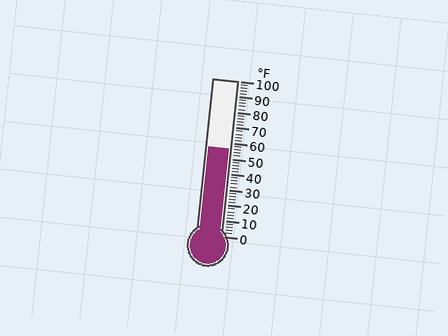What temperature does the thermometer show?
The thermometer shows approximately 56°F.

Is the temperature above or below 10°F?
The temperature is above 10°F.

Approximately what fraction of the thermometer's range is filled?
The thermometer is filled to approximately 55% of its range.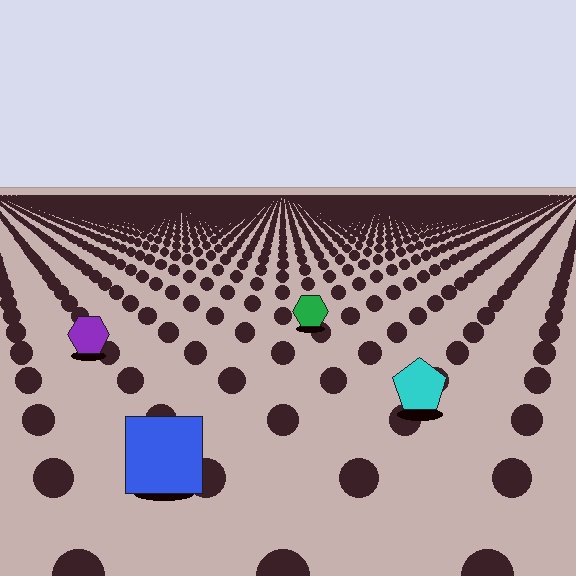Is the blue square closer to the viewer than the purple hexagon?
Yes. The blue square is closer — you can tell from the texture gradient: the ground texture is coarser near it.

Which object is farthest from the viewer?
The green hexagon is farthest from the viewer. It appears smaller and the ground texture around it is denser.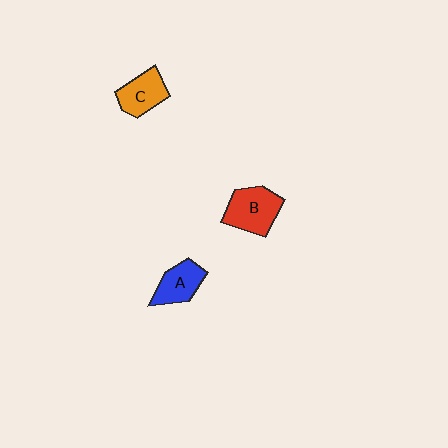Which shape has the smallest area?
Shape A (blue).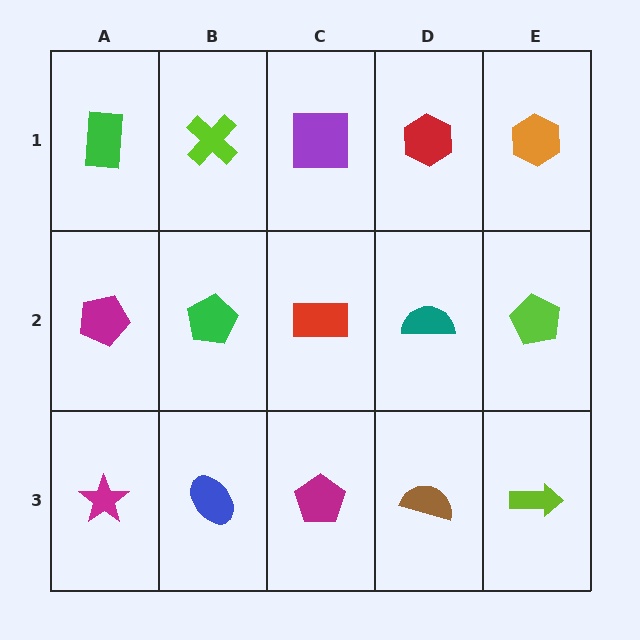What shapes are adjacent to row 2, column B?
A lime cross (row 1, column B), a blue ellipse (row 3, column B), a magenta pentagon (row 2, column A), a red rectangle (row 2, column C).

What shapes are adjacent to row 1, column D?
A teal semicircle (row 2, column D), a purple square (row 1, column C), an orange hexagon (row 1, column E).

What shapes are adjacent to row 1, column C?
A red rectangle (row 2, column C), a lime cross (row 1, column B), a red hexagon (row 1, column D).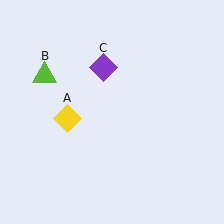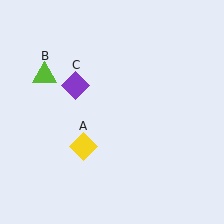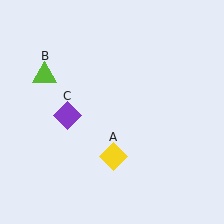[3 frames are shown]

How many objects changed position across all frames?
2 objects changed position: yellow diamond (object A), purple diamond (object C).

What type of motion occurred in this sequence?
The yellow diamond (object A), purple diamond (object C) rotated counterclockwise around the center of the scene.